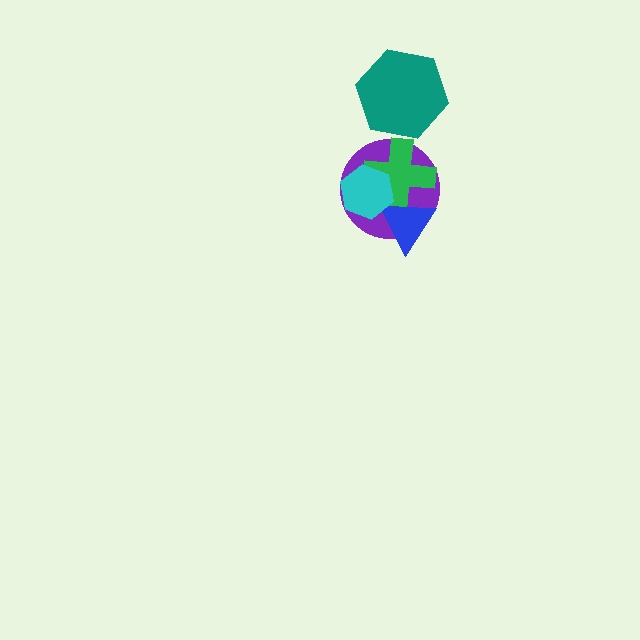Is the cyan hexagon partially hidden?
No, no other shape covers it.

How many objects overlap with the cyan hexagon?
3 objects overlap with the cyan hexagon.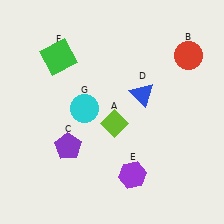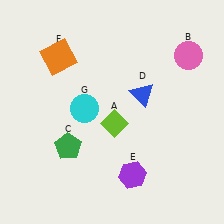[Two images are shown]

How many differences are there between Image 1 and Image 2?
There are 3 differences between the two images.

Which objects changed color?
B changed from red to pink. C changed from purple to green. F changed from green to orange.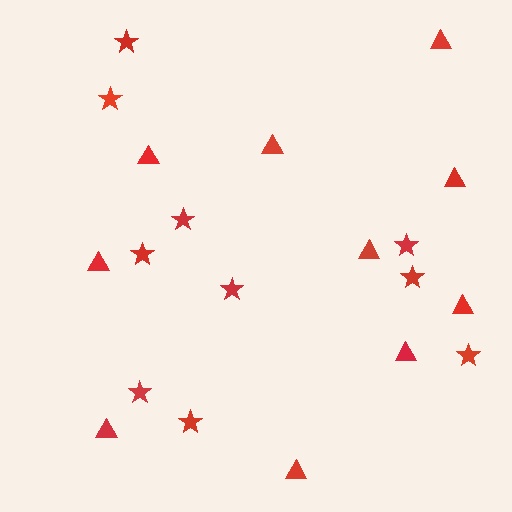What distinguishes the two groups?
There are 2 groups: one group of stars (10) and one group of triangles (10).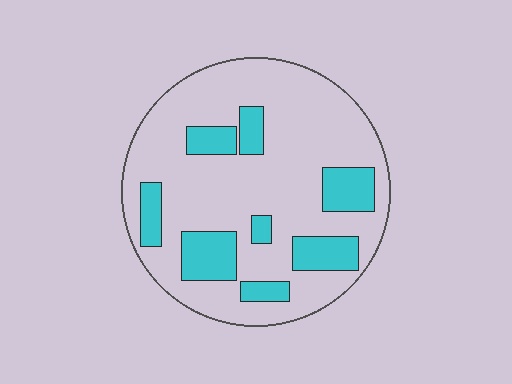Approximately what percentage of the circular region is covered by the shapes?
Approximately 25%.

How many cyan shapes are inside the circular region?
8.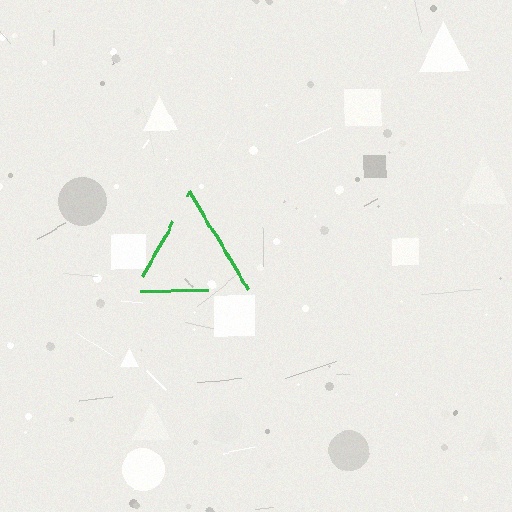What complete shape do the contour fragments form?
The contour fragments form a triangle.